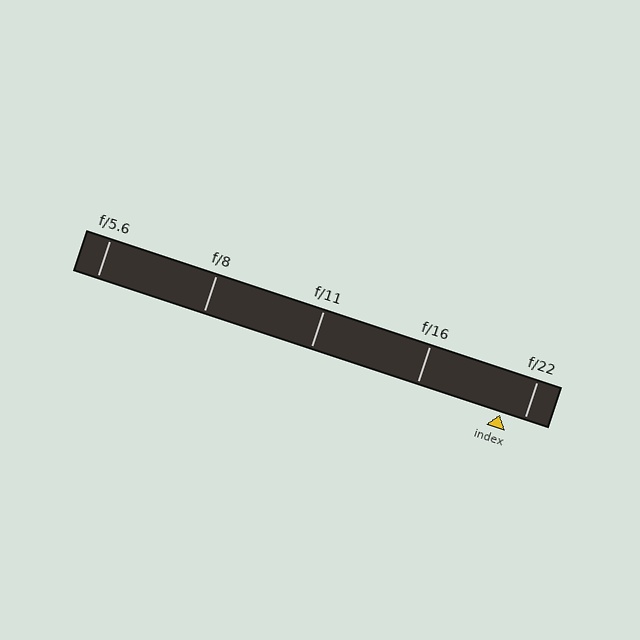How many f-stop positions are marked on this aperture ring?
There are 5 f-stop positions marked.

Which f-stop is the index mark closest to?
The index mark is closest to f/22.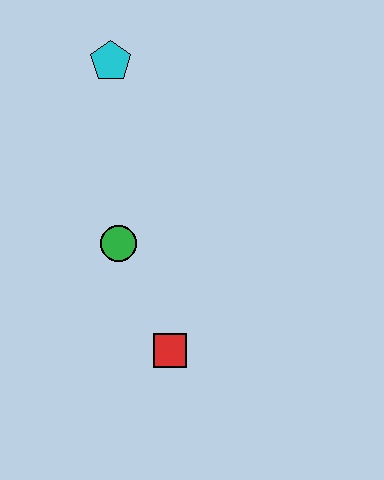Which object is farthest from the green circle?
The cyan pentagon is farthest from the green circle.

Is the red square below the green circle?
Yes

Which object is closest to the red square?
The green circle is closest to the red square.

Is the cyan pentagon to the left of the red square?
Yes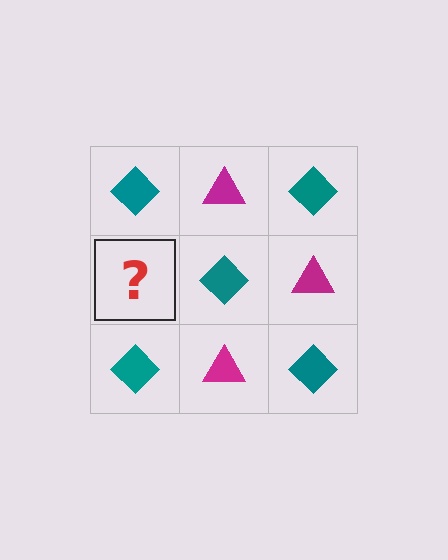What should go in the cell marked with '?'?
The missing cell should contain a magenta triangle.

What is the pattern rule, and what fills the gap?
The rule is that it alternates teal diamond and magenta triangle in a checkerboard pattern. The gap should be filled with a magenta triangle.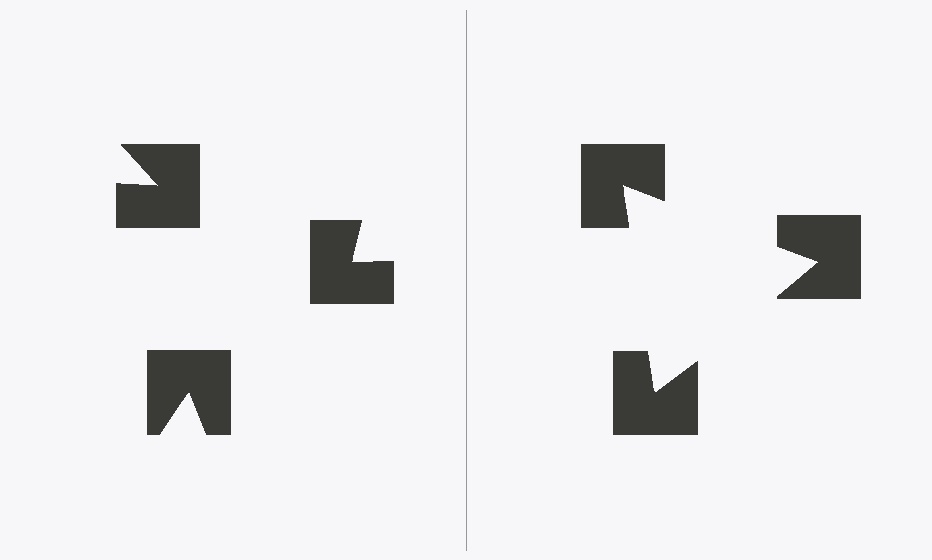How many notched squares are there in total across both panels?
6 — 3 on each side.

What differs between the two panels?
The notched squares are positioned identically on both sides; only the wedge orientations differ. On the right they align to a triangle; on the left they are misaligned.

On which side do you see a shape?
An illusory triangle appears on the right side. On the left side the wedge cuts are rotated, so no coherent shape forms.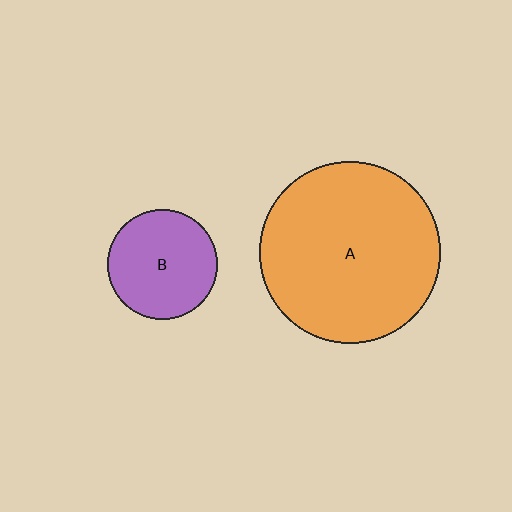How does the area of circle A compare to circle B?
Approximately 2.8 times.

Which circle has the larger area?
Circle A (orange).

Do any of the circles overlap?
No, none of the circles overlap.